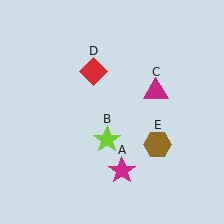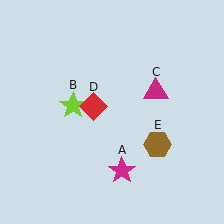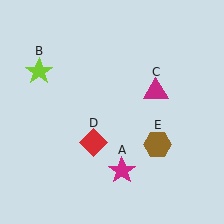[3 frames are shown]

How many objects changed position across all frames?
2 objects changed position: lime star (object B), red diamond (object D).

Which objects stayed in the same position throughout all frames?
Magenta star (object A) and magenta triangle (object C) and brown hexagon (object E) remained stationary.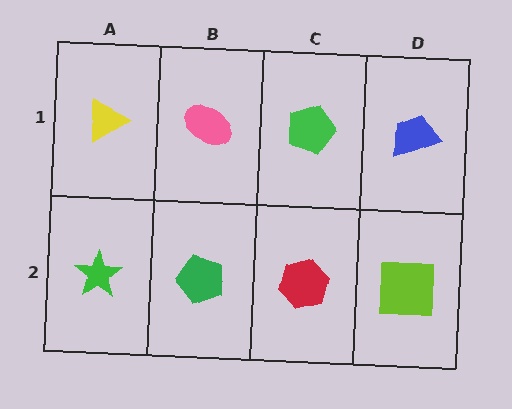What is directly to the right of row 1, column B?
A green pentagon.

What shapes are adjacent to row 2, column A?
A yellow triangle (row 1, column A), a green pentagon (row 2, column B).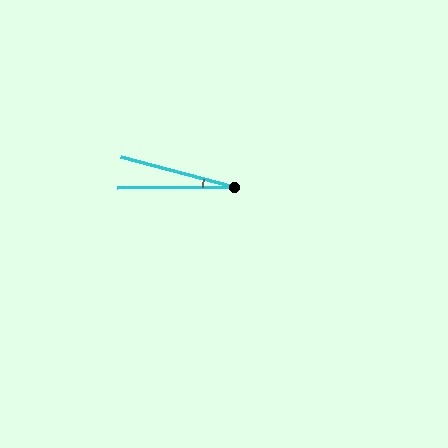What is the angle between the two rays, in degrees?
Approximately 16 degrees.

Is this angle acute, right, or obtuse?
It is acute.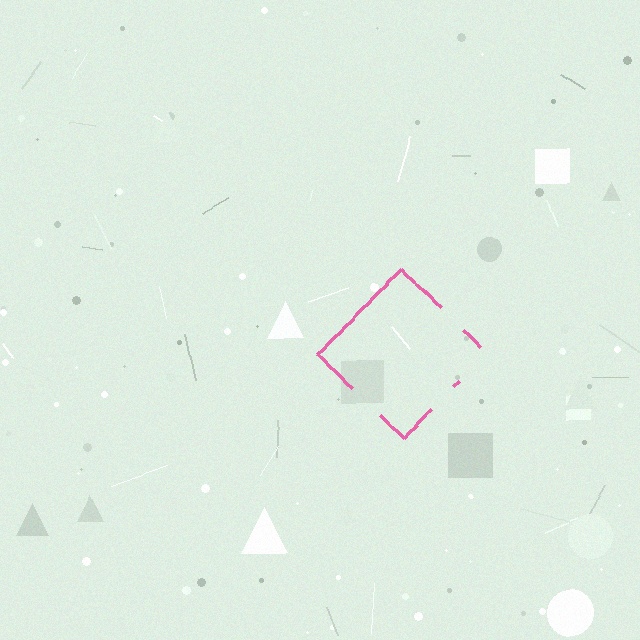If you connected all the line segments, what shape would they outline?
They would outline a diamond.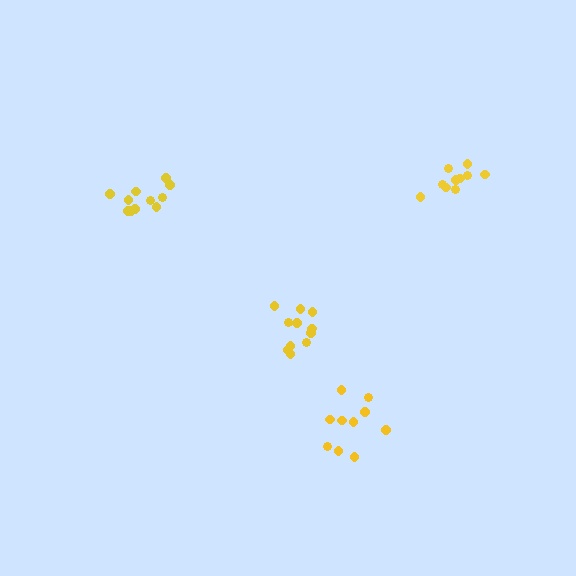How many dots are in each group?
Group 1: 11 dots, Group 2: 10 dots, Group 3: 11 dots, Group 4: 10 dots (42 total).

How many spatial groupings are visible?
There are 4 spatial groupings.